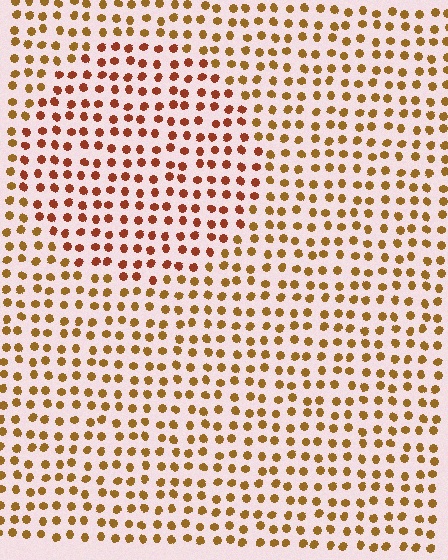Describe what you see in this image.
The image is filled with small brown elements in a uniform arrangement. A circle-shaped region is visible where the elements are tinted to a slightly different hue, forming a subtle color boundary.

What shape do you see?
I see a circle.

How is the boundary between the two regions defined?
The boundary is defined purely by a slight shift in hue (about 27 degrees). Spacing, size, and orientation are identical on both sides.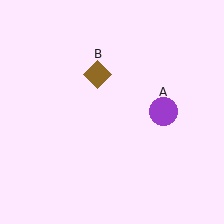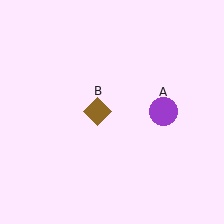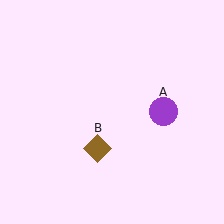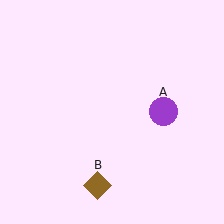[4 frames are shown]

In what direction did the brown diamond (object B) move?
The brown diamond (object B) moved down.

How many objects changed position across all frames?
1 object changed position: brown diamond (object B).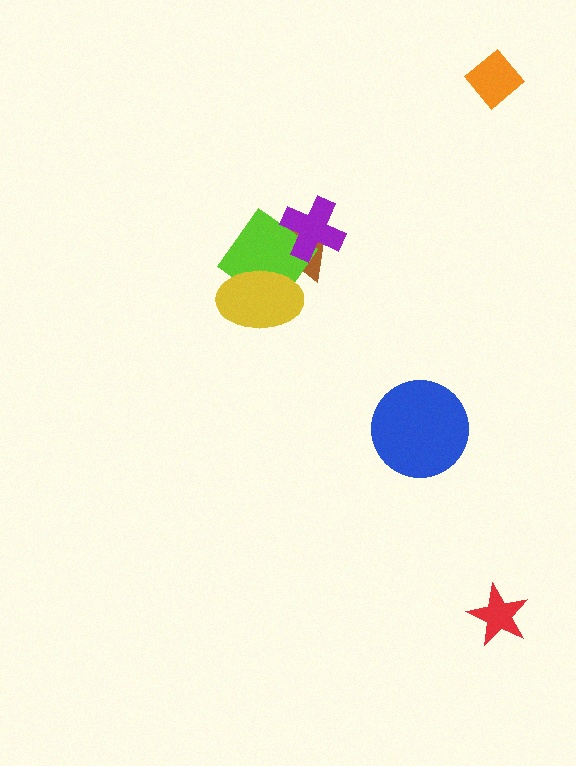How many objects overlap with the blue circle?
0 objects overlap with the blue circle.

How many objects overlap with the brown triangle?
3 objects overlap with the brown triangle.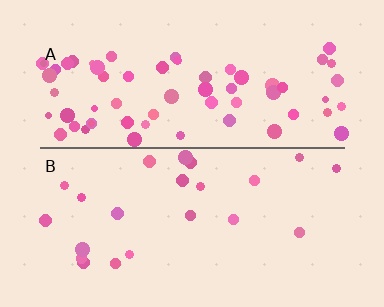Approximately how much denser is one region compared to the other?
Approximately 2.9× — region A over region B.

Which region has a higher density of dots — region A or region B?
A (the top).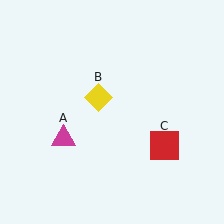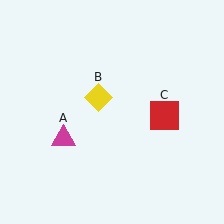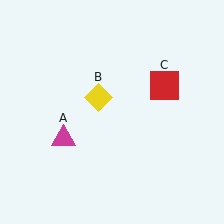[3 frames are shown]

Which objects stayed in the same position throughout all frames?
Magenta triangle (object A) and yellow diamond (object B) remained stationary.